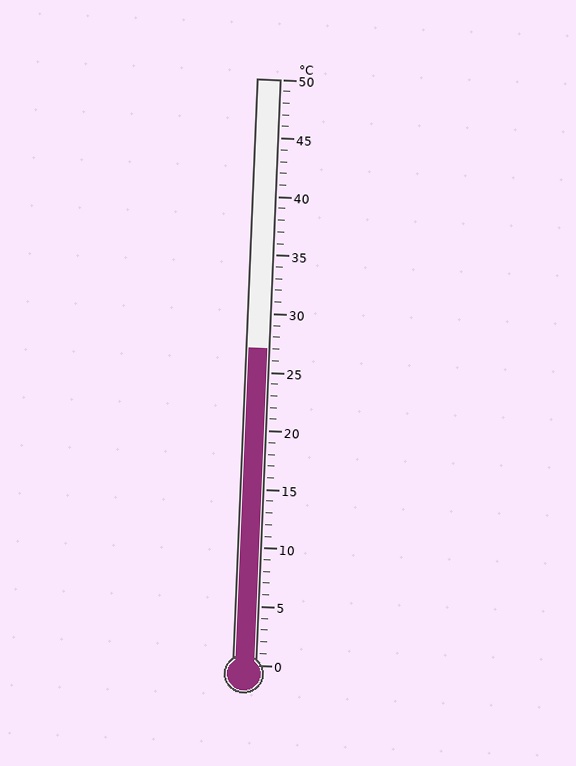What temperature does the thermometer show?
The thermometer shows approximately 27°C.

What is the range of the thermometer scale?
The thermometer scale ranges from 0°C to 50°C.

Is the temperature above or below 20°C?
The temperature is above 20°C.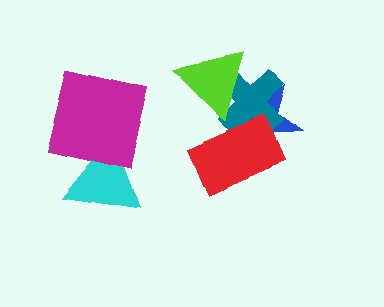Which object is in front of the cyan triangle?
The magenta square is in front of the cyan triangle.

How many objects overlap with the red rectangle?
2 objects overlap with the red rectangle.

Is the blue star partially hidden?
Yes, it is partially covered by another shape.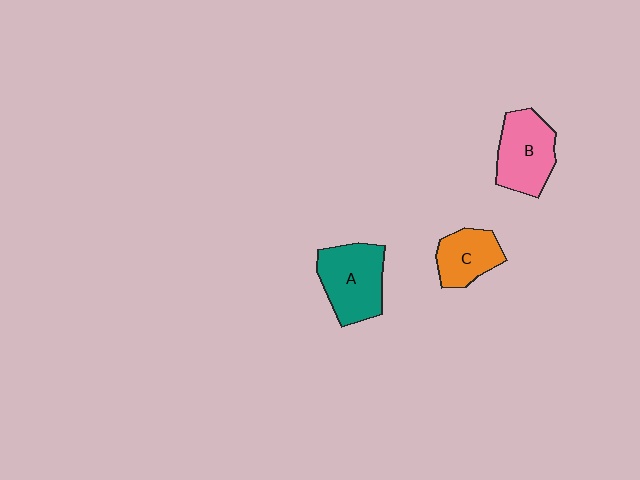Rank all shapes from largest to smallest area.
From largest to smallest: A (teal), B (pink), C (orange).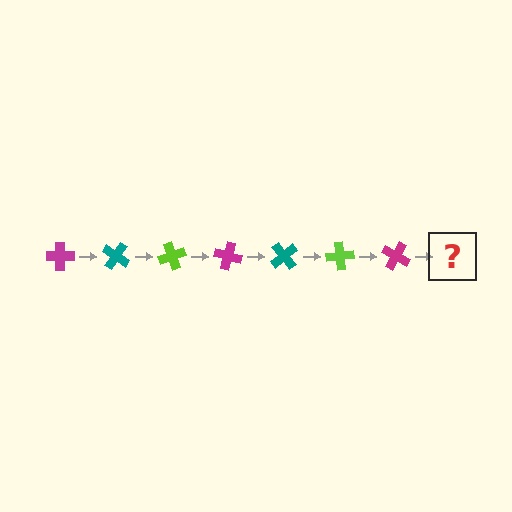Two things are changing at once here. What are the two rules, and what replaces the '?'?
The two rules are that it rotates 35 degrees each step and the color cycles through magenta, teal, and lime. The '?' should be a teal cross, rotated 245 degrees from the start.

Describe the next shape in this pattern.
It should be a teal cross, rotated 245 degrees from the start.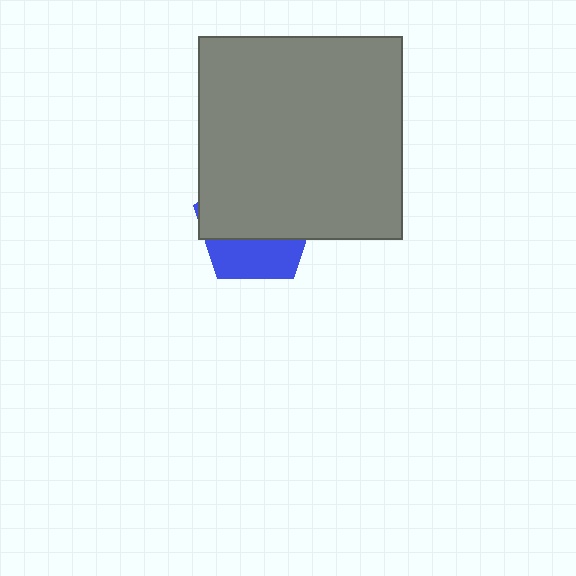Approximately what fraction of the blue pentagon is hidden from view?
Roughly 65% of the blue pentagon is hidden behind the gray square.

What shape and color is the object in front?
The object in front is a gray square.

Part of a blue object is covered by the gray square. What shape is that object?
It is a pentagon.